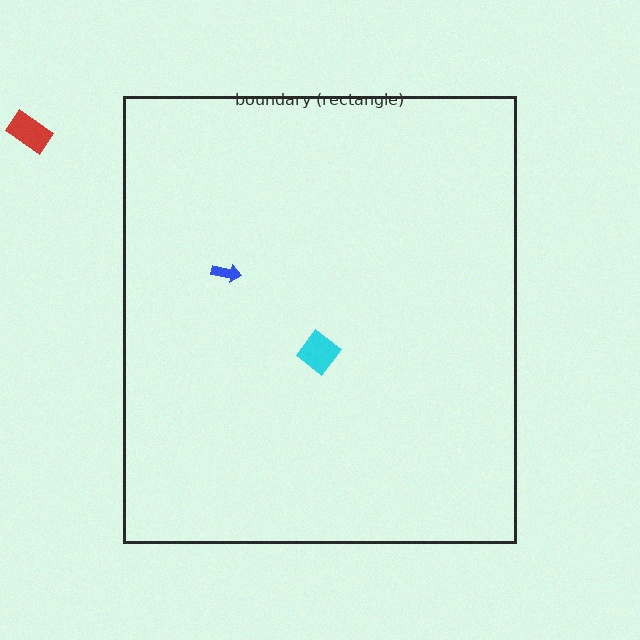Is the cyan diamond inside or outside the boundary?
Inside.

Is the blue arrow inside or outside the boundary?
Inside.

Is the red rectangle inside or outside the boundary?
Outside.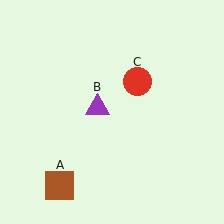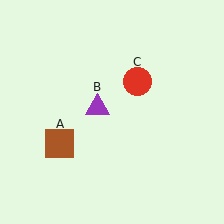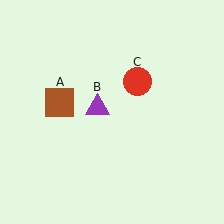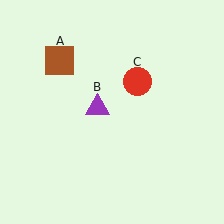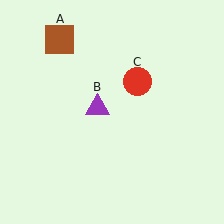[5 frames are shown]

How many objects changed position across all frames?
1 object changed position: brown square (object A).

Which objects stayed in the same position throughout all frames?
Purple triangle (object B) and red circle (object C) remained stationary.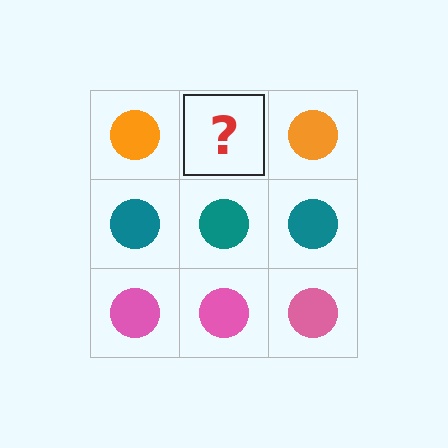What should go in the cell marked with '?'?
The missing cell should contain an orange circle.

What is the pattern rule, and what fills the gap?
The rule is that each row has a consistent color. The gap should be filled with an orange circle.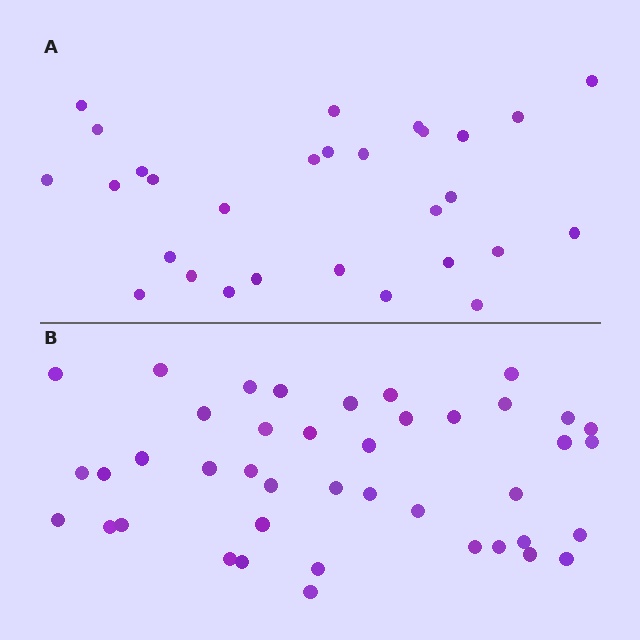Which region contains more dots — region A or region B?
Region B (the bottom region) has more dots.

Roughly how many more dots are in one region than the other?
Region B has approximately 15 more dots than region A.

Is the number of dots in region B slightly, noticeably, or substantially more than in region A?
Region B has noticeably more, but not dramatically so. The ratio is roughly 1.4 to 1.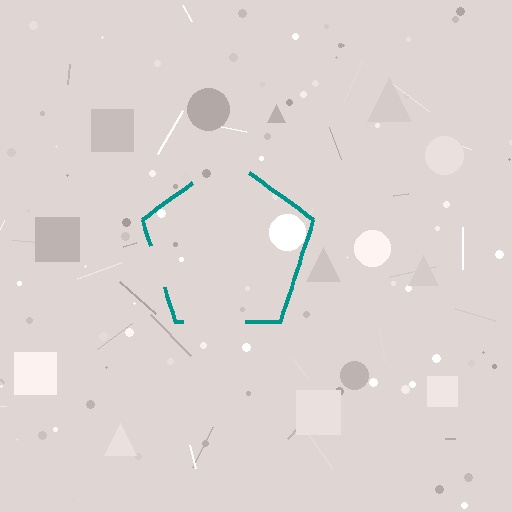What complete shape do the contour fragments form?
The contour fragments form a pentagon.